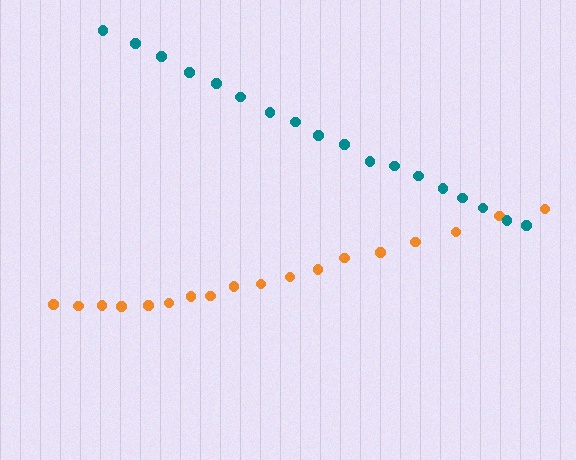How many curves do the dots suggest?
There are 2 distinct paths.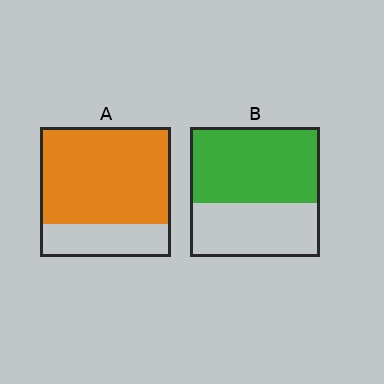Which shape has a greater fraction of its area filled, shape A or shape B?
Shape A.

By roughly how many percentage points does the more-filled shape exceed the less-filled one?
By roughly 15 percentage points (A over B).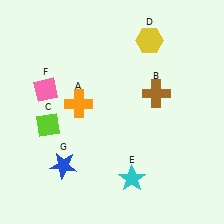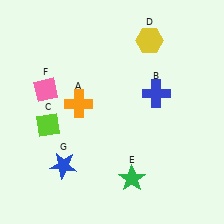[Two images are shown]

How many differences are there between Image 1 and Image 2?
There are 2 differences between the two images.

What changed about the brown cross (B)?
In Image 1, B is brown. In Image 2, it changed to blue.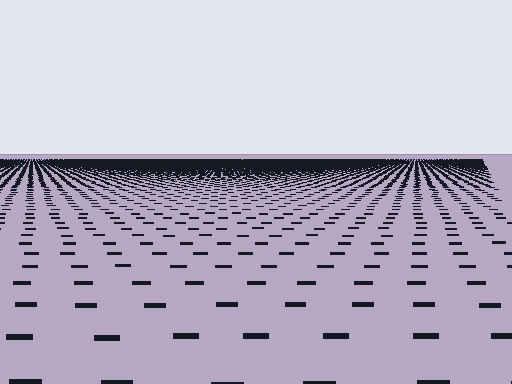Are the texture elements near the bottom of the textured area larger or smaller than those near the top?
Larger. Near the bottom, elements are closer to the viewer and appear at a bigger on-screen size.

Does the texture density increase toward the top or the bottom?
Density increases toward the top.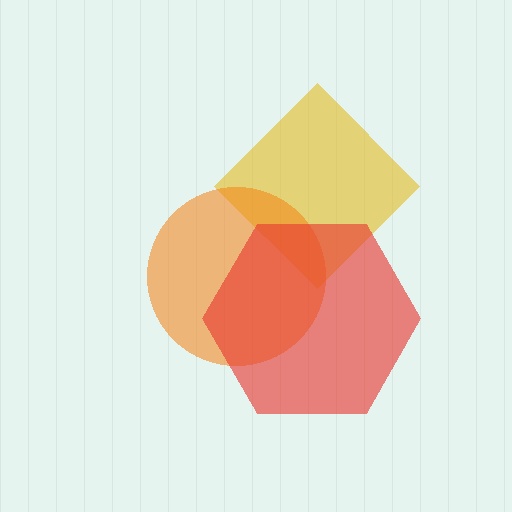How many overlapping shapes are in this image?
There are 3 overlapping shapes in the image.